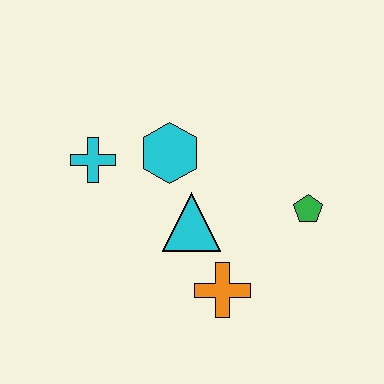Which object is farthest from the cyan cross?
The green pentagon is farthest from the cyan cross.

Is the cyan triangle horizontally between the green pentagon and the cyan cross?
Yes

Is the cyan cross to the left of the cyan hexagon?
Yes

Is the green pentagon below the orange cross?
No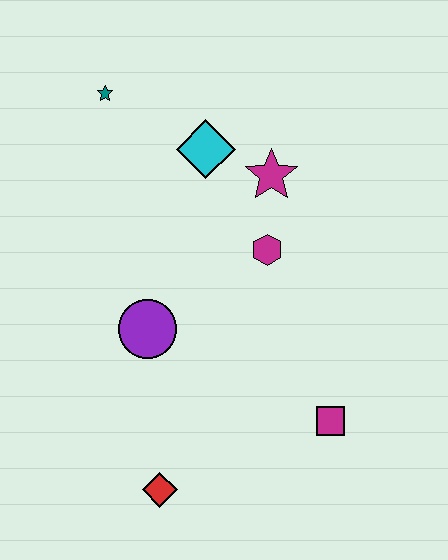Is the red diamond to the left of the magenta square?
Yes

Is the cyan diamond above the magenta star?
Yes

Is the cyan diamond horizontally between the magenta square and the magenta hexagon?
No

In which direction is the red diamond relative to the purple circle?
The red diamond is below the purple circle.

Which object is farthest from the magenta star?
The red diamond is farthest from the magenta star.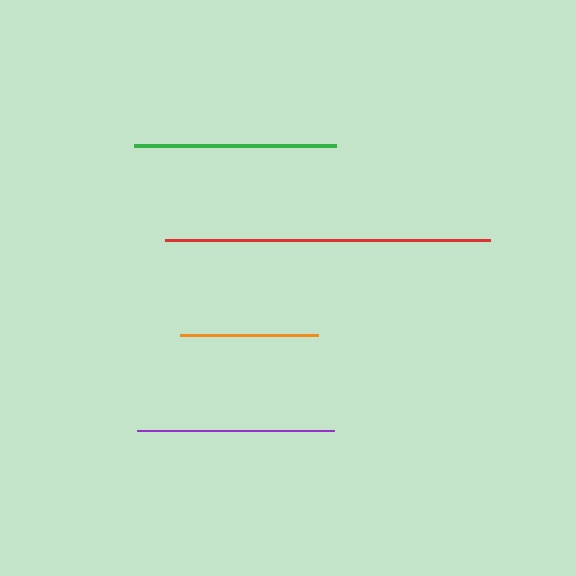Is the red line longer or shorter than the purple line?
The red line is longer than the purple line.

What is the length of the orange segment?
The orange segment is approximately 138 pixels long.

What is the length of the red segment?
The red segment is approximately 325 pixels long.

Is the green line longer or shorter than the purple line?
The green line is longer than the purple line.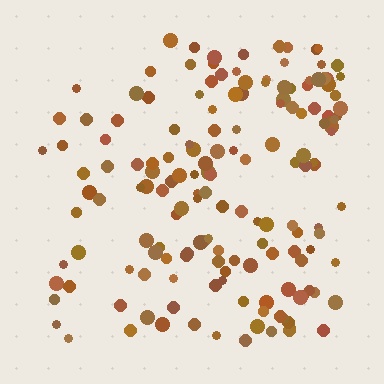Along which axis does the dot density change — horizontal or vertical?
Horizontal.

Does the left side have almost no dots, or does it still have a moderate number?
Still a moderate number, just noticeably fewer than the right.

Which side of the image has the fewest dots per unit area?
The left.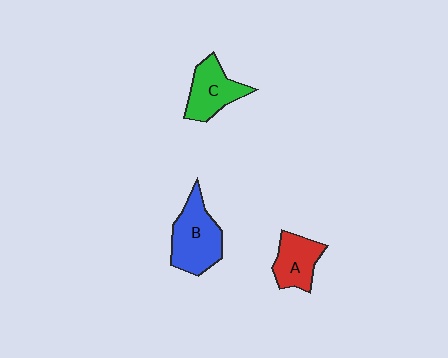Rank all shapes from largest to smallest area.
From largest to smallest: B (blue), C (green), A (red).